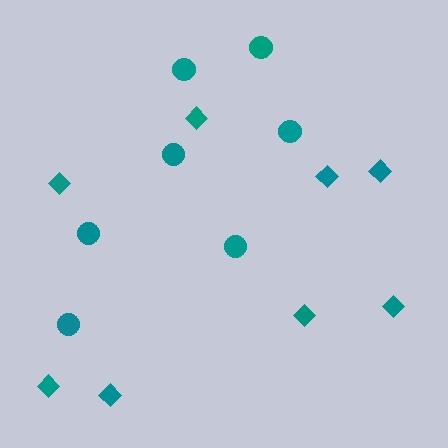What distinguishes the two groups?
There are 2 groups: one group of diamonds (8) and one group of circles (7).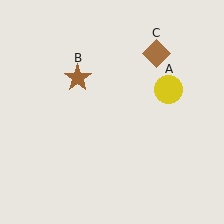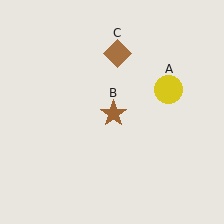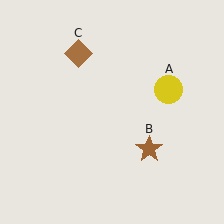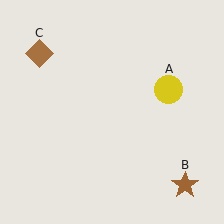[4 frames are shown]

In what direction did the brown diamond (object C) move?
The brown diamond (object C) moved left.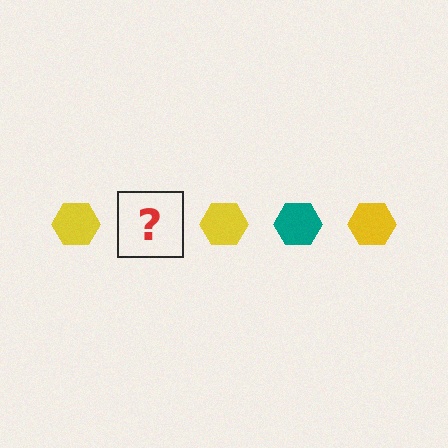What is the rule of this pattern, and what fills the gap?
The rule is that the pattern cycles through yellow, teal hexagons. The gap should be filled with a teal hexagon.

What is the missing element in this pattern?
The missing element is a teal hexagon.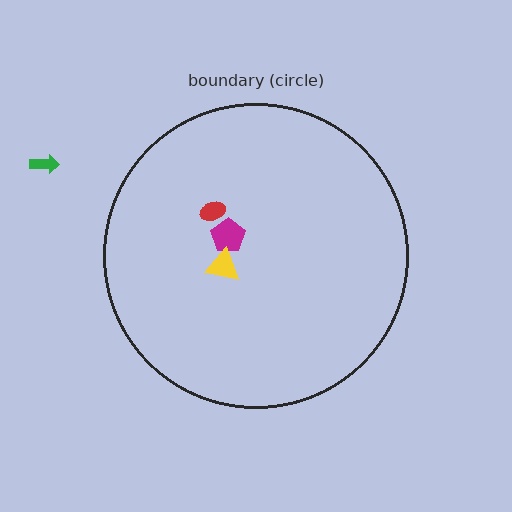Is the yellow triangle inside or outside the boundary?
Inside.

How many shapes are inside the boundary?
3 inside, 1 outside.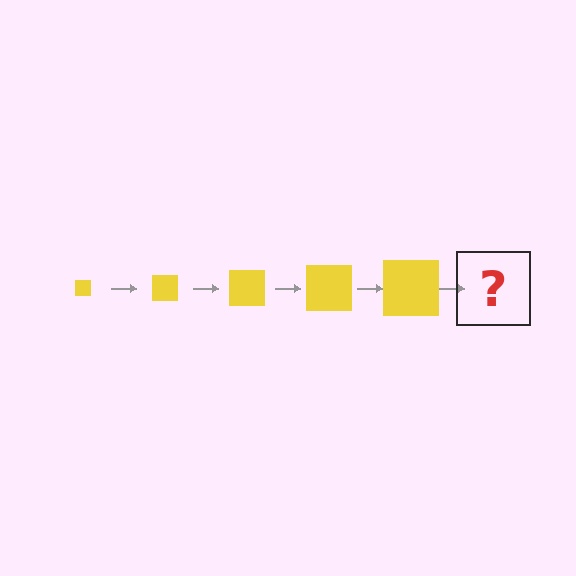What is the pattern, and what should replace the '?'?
The pattern is that the square gets progressively larger each step. The '?' should be a yellow square, larger than the previous one.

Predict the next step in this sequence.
The next step is a yellow square, larger than the previous one.